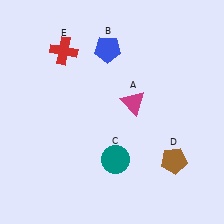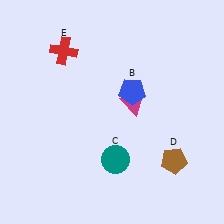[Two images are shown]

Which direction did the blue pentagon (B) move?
The blue pentagon (B) moved down.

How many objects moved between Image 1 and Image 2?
1 object moved between the two images.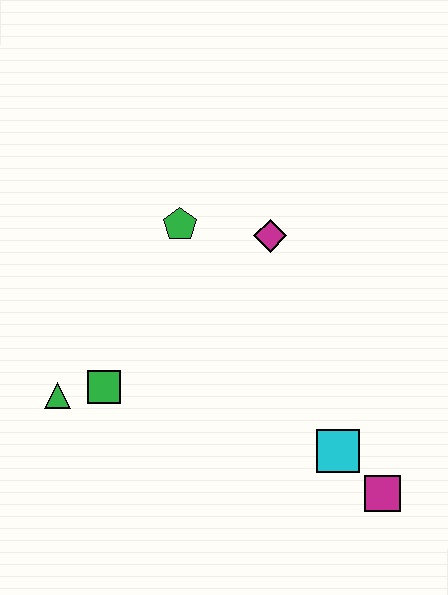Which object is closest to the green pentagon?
The magenta diamond is closest to the green pentagon.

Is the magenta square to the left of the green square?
No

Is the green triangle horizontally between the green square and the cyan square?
No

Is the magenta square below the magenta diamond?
Yes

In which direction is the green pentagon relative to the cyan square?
The green pentagon is above the cyan square.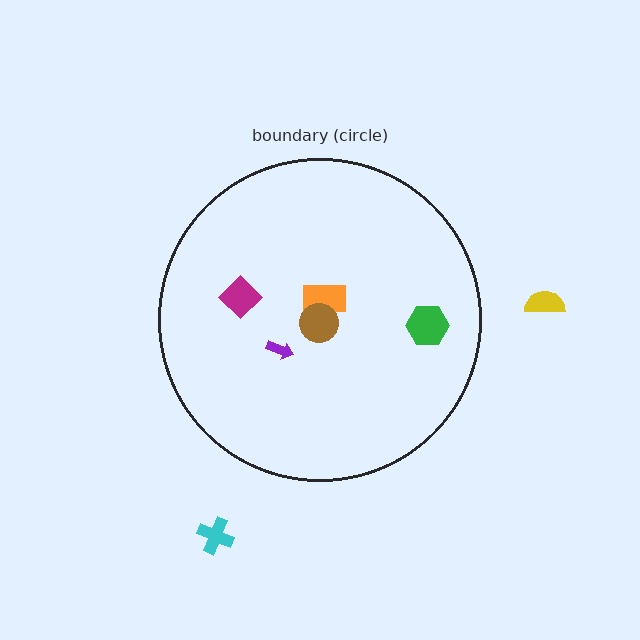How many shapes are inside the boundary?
5 inside, 2 outside.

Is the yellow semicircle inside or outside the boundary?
Outside.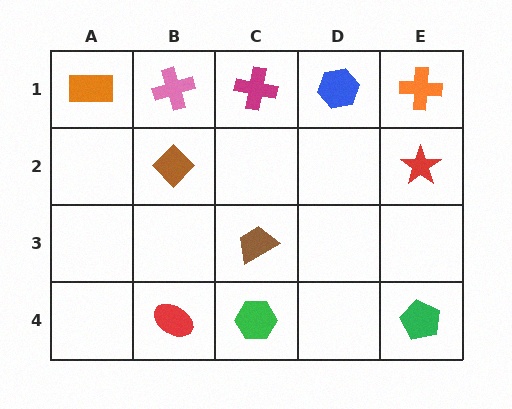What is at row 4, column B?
A red ellipse.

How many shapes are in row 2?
2 shapes.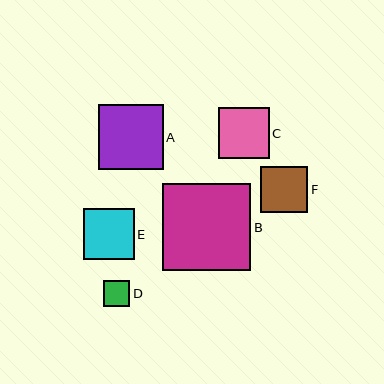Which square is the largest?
Square B is the largest with a size of approximately 88 pixels.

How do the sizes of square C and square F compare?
Square C and square F are approximately the same size.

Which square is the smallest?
Square D is the smallest with a size of approximately 26 pixels.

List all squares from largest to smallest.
From largest to smallest: B, A, E, C, F, D.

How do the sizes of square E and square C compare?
Square E and square C are approximately the same size.